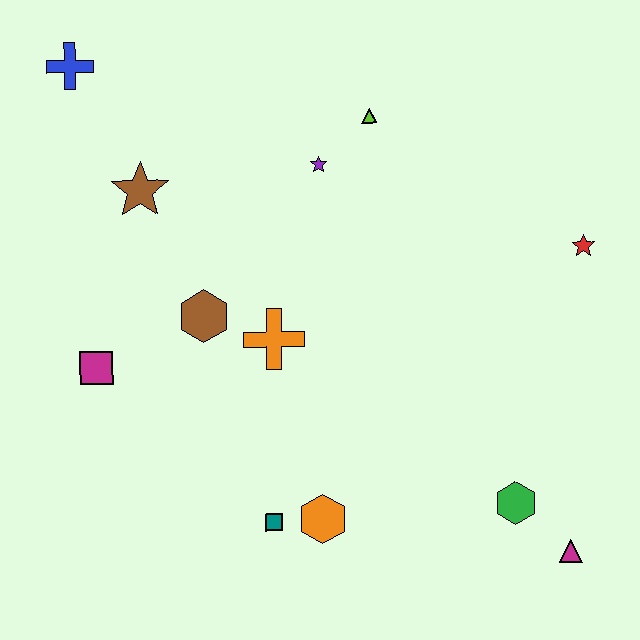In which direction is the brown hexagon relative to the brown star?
The brown hexagon is below the brown star.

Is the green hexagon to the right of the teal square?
Yes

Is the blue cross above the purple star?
Yes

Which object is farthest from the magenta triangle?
The blue cross is farthest from the magenta triangle.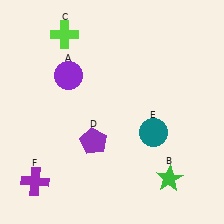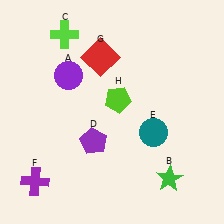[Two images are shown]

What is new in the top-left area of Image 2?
A red square (G) was added in the top-left area of Image 2.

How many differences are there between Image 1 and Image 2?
There are 2 differences between the two images.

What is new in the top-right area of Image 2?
A lime pentagon (H) was added in the top-right area of Image 2.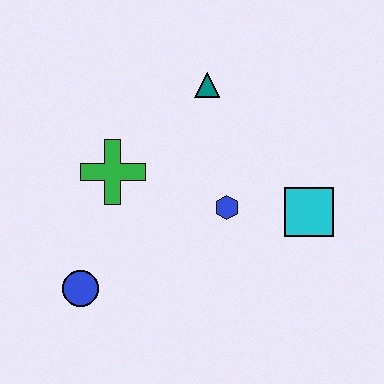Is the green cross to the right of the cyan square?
No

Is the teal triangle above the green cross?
Yes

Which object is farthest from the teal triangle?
The blue circle is farthest from the teal triangle.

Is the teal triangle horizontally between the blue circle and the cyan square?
Yes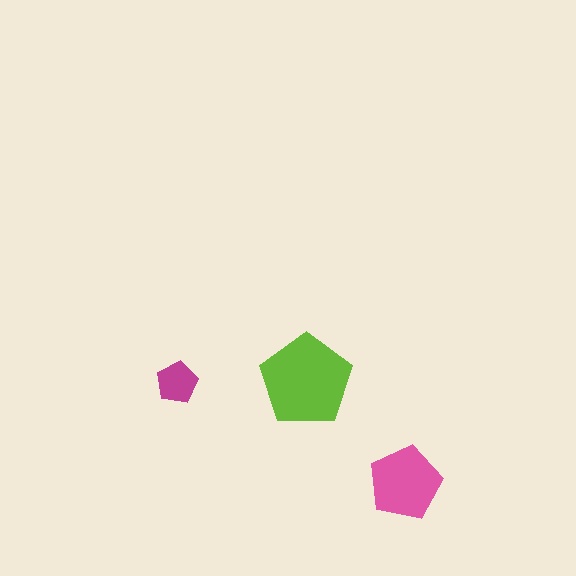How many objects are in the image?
There are 3 objects in the image.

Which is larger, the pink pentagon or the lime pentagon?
The lime one.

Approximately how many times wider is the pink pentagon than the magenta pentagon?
About 2 times wider.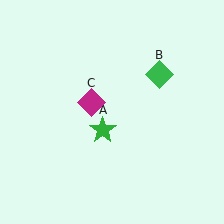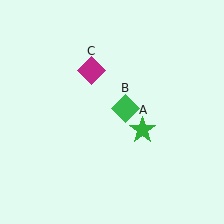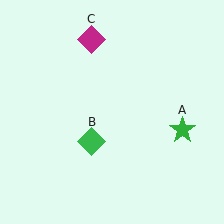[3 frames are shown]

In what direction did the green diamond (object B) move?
The green diamond (object B) moved down and to the left.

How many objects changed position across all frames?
3 objects changed position: green star (object A), green diamond (object B), magenta diamond (object C).